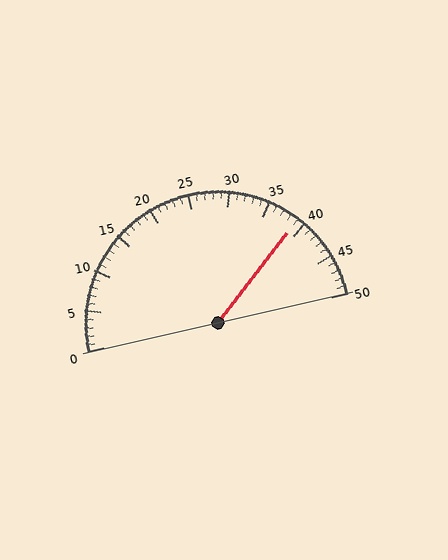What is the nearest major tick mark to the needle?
The nearest major tick mark is 40.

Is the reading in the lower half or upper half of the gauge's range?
The reading is in the upper half of the range (0 to 50).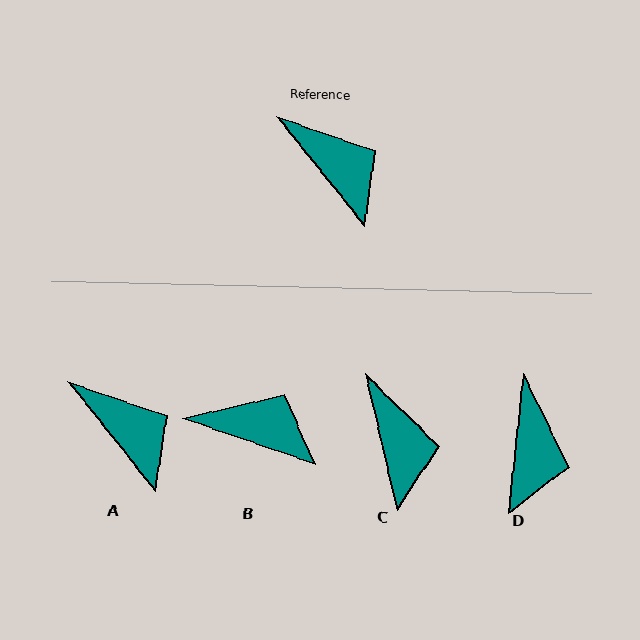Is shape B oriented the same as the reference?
No, it is off by about 32 degrees.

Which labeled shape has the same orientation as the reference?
A.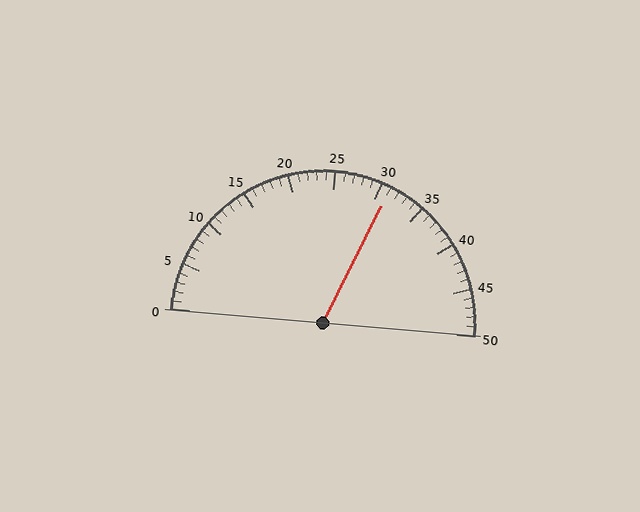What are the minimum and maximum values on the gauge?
The gauge ranges from 0 to 50.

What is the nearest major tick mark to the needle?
The nearest major tick mark is 30.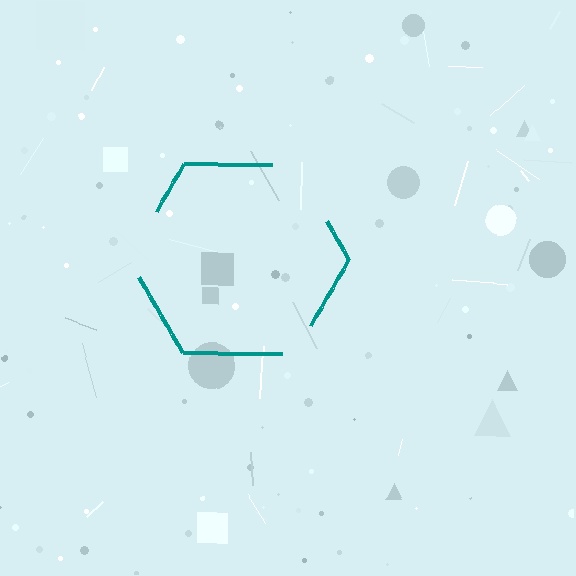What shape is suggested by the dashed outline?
The dashed outline suggests a hexagon.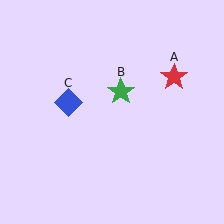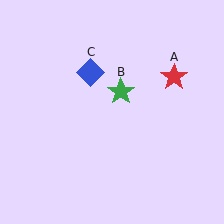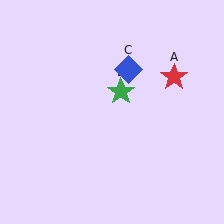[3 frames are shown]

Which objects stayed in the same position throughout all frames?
Red star (object A) and green star (object B) remained stationary.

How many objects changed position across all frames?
1 object changed position: blue diamond (object C).